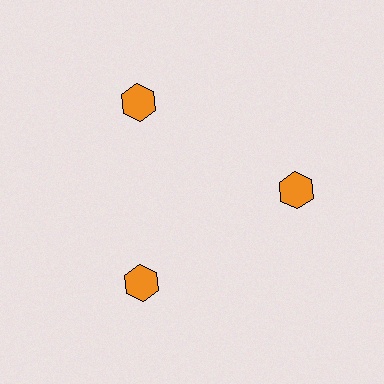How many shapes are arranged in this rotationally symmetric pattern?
There are 3 shapes, arranged in 3 groups of 1.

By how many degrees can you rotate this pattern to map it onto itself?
The pattern maps onto itself every 120 degrees of rotation.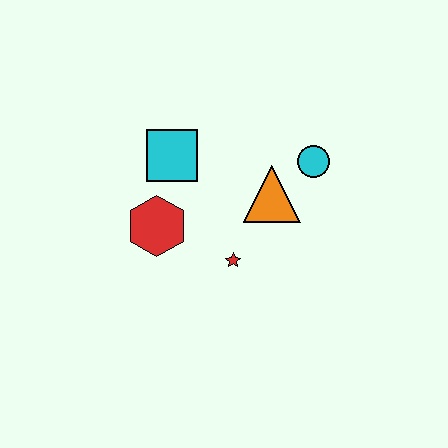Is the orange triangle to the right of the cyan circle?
No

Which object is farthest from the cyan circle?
The red hexagon is farthest from the cyan circle.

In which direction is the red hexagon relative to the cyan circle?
The red hexagon is to the left of the cyan circle.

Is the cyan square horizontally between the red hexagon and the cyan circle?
Yes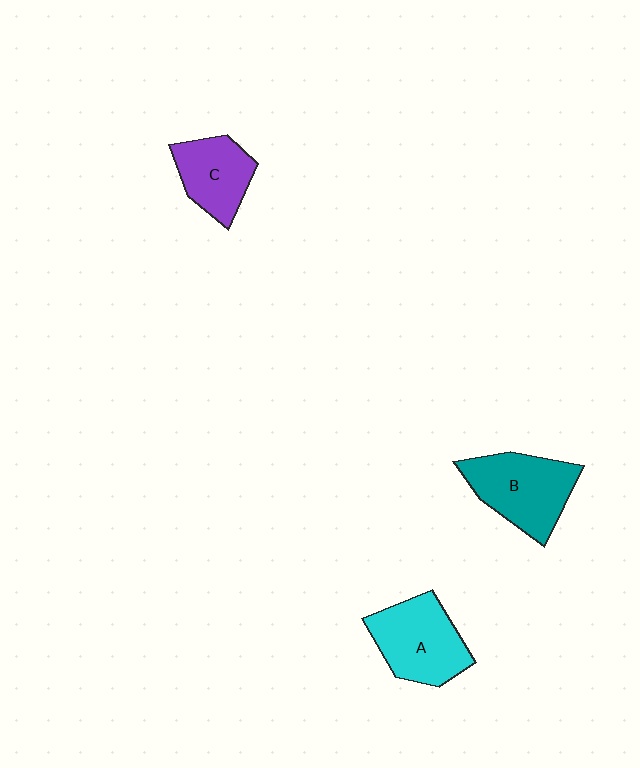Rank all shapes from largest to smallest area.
From largest to smallest: B (teal), A (cyan), C (purple).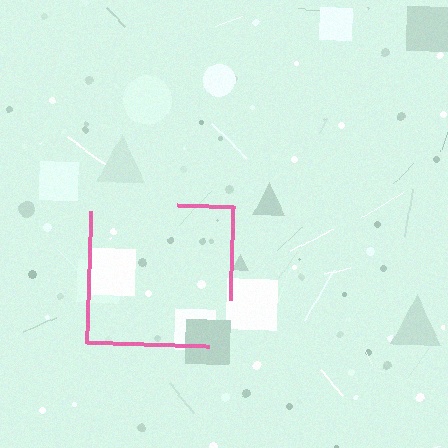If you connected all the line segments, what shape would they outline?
They would outline a square.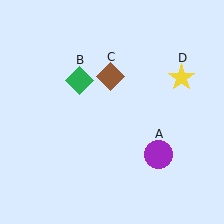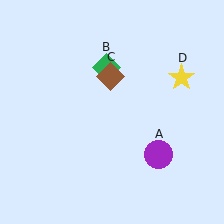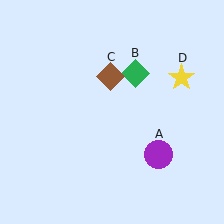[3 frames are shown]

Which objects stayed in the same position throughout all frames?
Purple circle (object A) and brown diamond (object C) and yellow star (object D) remained stationary.